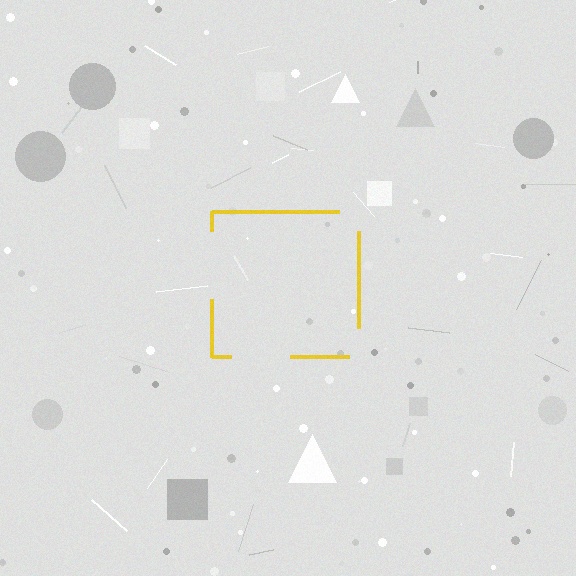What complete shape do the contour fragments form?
The contour fragments form a square.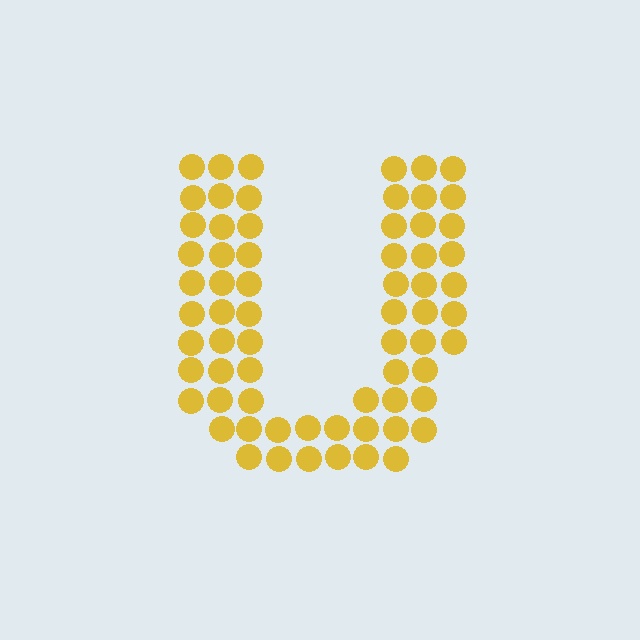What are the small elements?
The small elements are circles.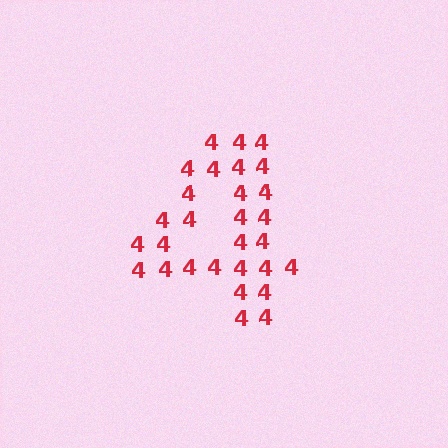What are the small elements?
The small elements are digit 4's.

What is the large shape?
The large shape is the digit 4.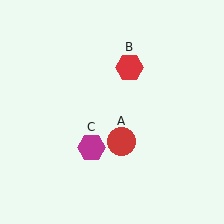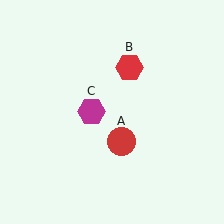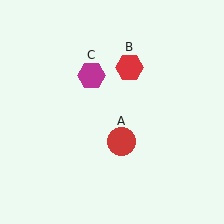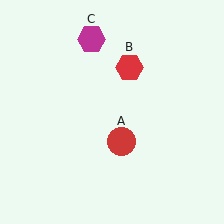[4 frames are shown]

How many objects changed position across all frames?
1 object changed position: magenta hexagon (object C).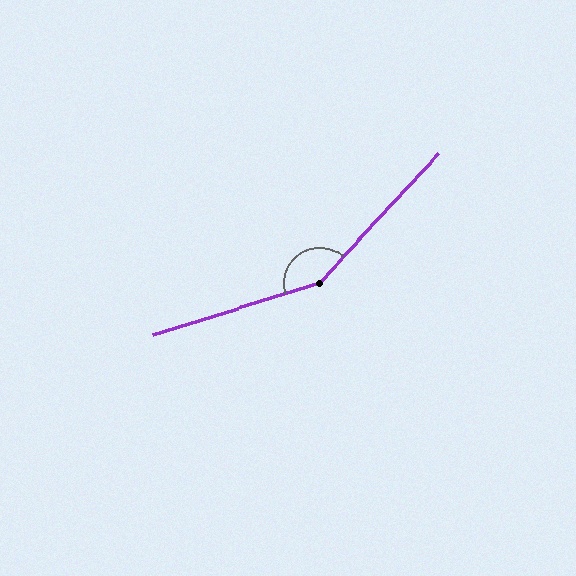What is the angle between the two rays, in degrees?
Approximately 150 degrees.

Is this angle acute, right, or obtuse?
It is obtuse.